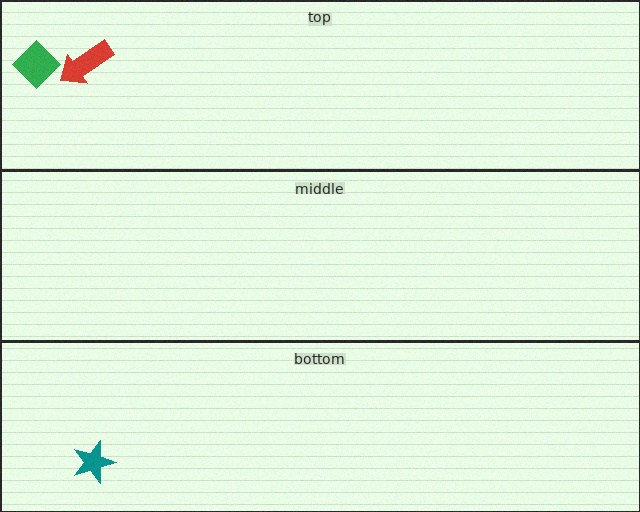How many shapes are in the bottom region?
1.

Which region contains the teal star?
The bottom region.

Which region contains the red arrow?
The top region.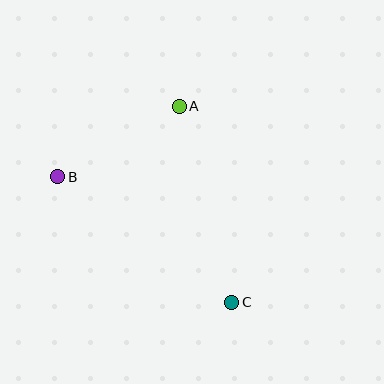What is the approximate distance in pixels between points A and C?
The distance between A and C is approximately 203 pixels.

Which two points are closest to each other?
Points A and B are closest to each other.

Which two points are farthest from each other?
Points B and C are farthest from each other.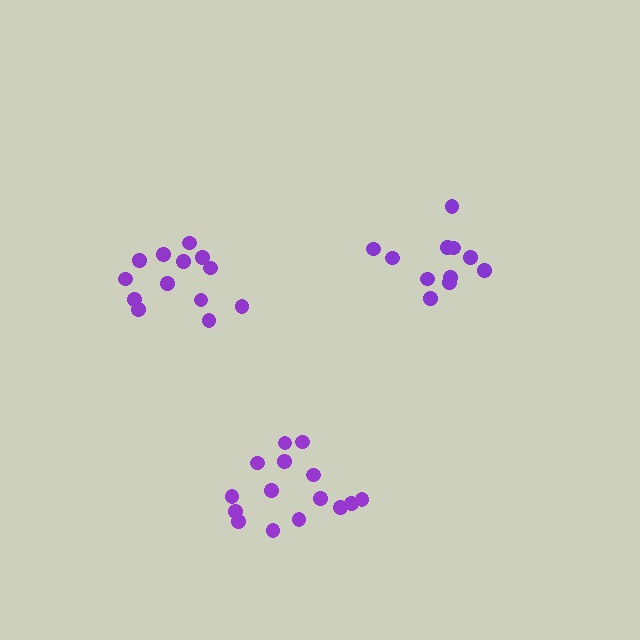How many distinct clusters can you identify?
There are 3 distinct clusters.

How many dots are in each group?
Group 1: 15 dots, Group 2: 13 dots, Group 3: 11 dots (39 total).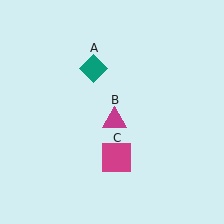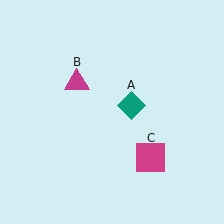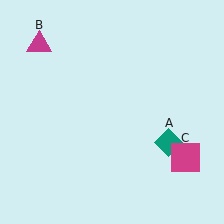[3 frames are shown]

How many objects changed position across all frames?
3 objects changed position: teal diamond (object A), magenta triangle (object B), magenta square (object C).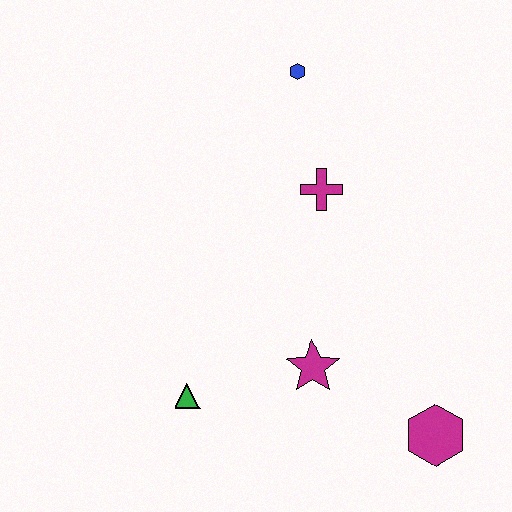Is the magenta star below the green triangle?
No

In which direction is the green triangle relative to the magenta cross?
The green triangle is below the magenta cross.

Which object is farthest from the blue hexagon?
The magenta hexagon is farthest from the blue hexagon.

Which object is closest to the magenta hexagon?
The magenta star is closest to the magenta hexagon.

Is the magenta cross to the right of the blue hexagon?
Yes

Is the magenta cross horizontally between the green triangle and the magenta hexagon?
Yes